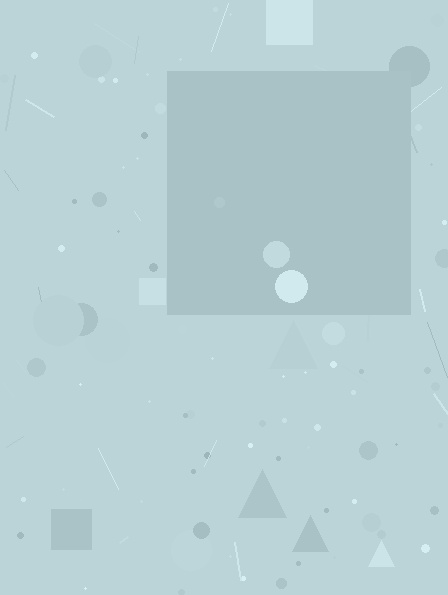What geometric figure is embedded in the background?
A square is embedded in the background.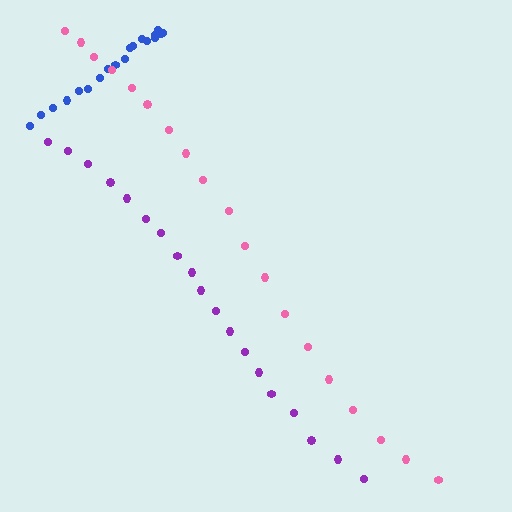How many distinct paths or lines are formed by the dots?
There are 3 distinct paths.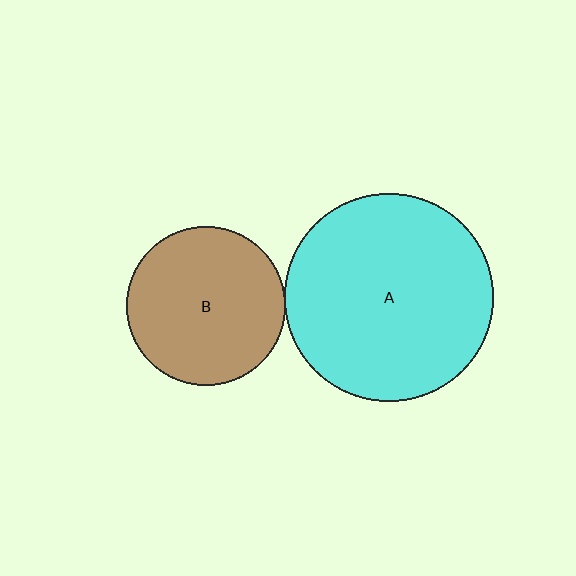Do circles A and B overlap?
Yes.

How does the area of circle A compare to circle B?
Approximately 1.7 times.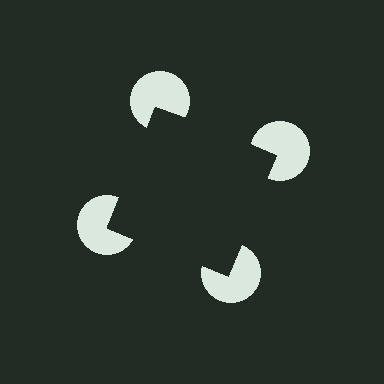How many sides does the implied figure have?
4 sides.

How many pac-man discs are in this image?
There are 4 — one at each vertex of the illusory square.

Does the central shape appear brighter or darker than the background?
It typically appears slightly darker than the background, even though no actual brightness change is drawn.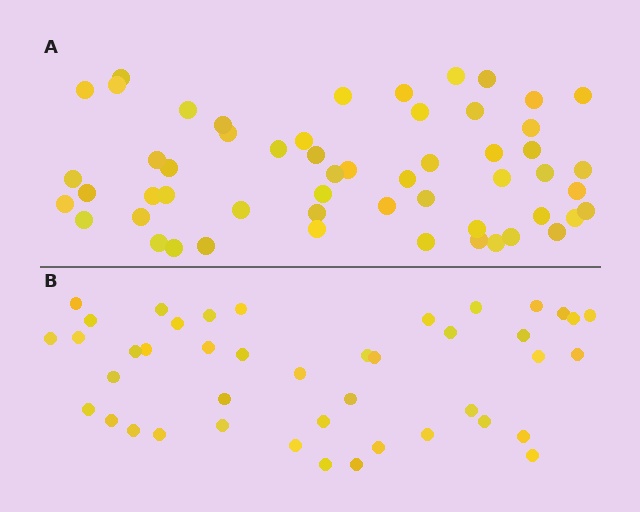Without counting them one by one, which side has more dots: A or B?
Region A (the top region) has more dots.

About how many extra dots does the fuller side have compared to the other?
Region A has roughly 12 or so more dots than region B.